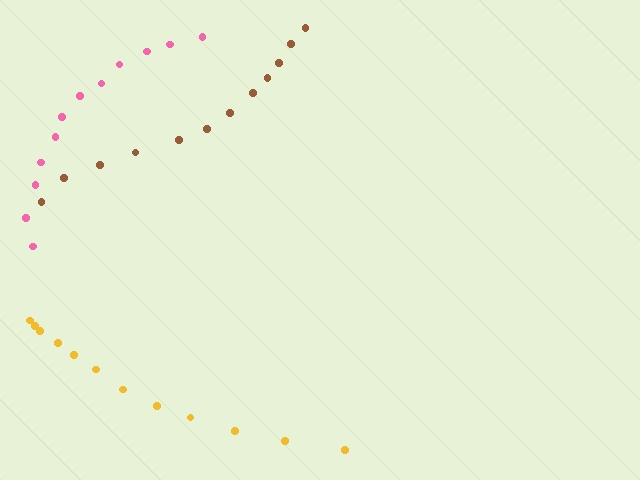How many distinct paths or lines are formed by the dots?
There are 3 distinct paths.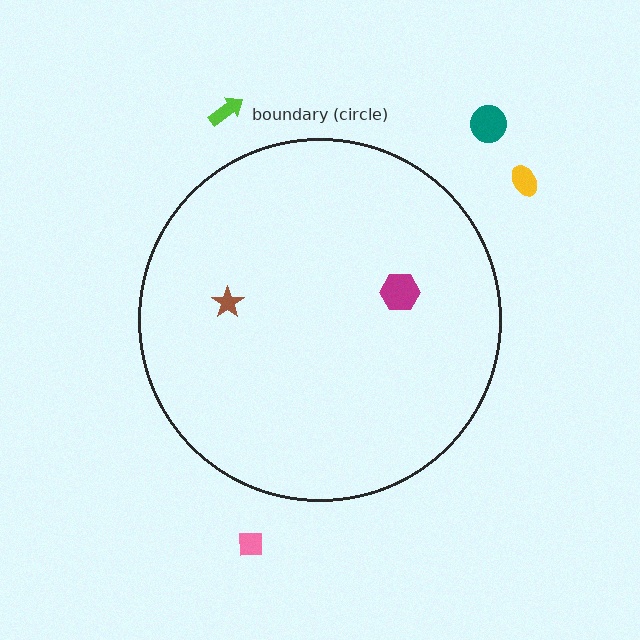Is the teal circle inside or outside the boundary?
Outside.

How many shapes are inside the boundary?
2 inside, 4 outside.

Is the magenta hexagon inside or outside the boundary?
Inside.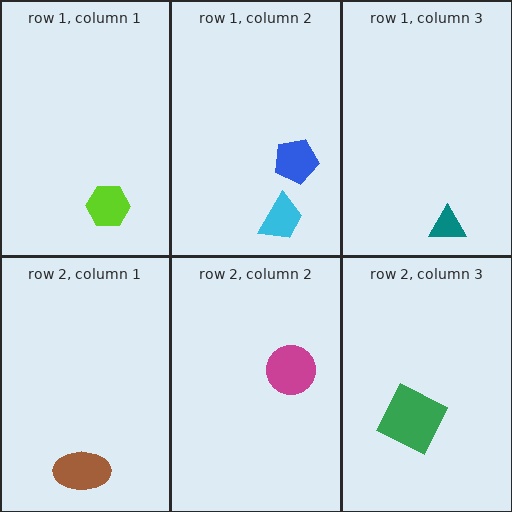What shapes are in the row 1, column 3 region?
The teal triangle.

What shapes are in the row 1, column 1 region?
The lime hexagon.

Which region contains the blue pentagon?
The row 1, column 2 region.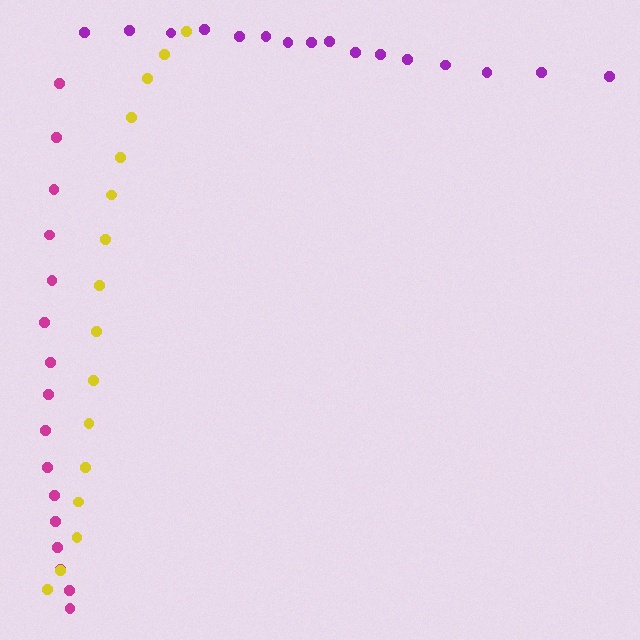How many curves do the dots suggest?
There are 3 distinct paths.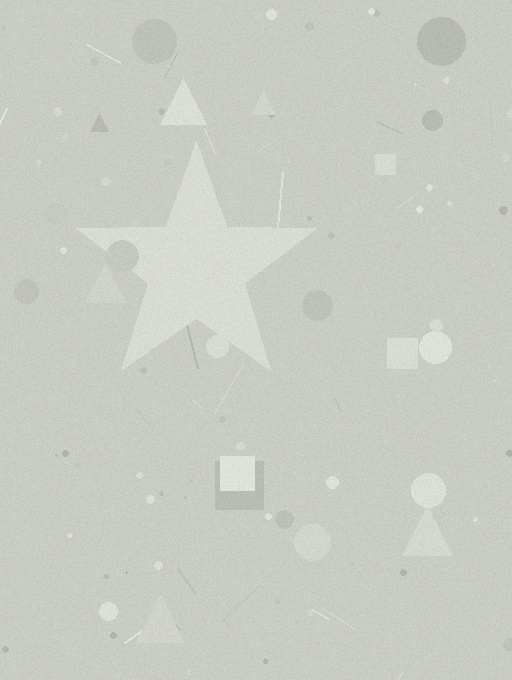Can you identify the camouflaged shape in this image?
The camouflaged shape is a star.